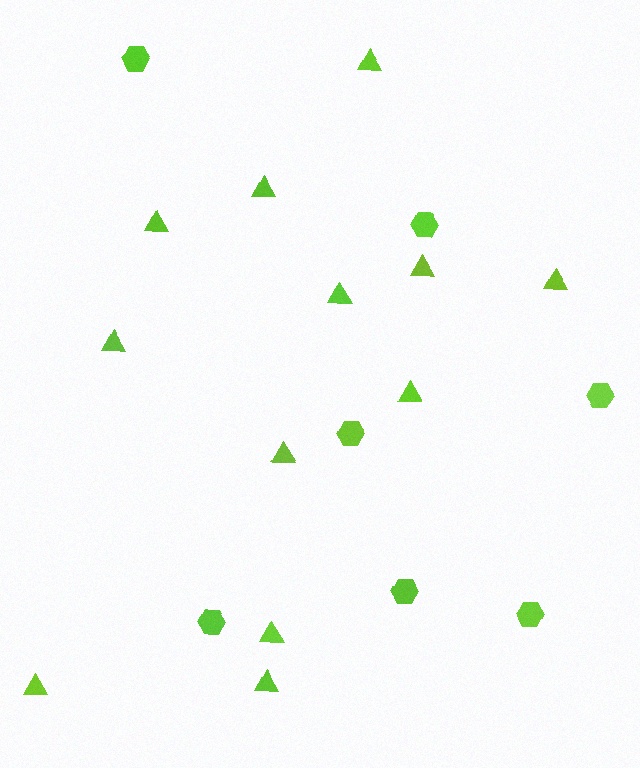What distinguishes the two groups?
There are 2 groups: one group of triangles (12) and one group of hexagons (7).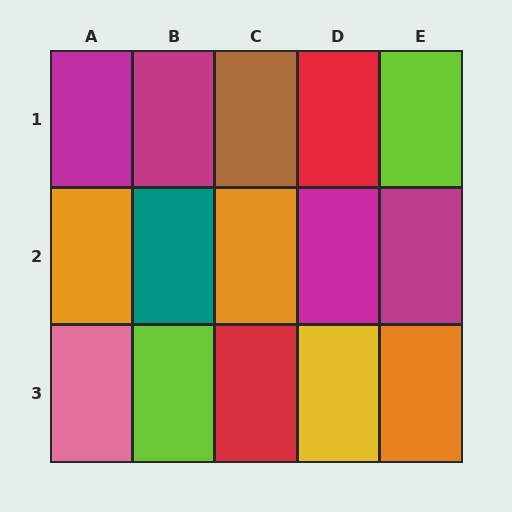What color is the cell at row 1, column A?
Magenta.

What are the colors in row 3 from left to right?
Pink, lime, red, yellow, orange.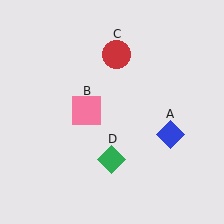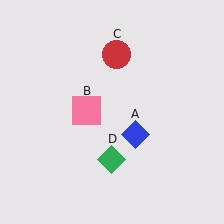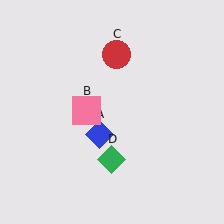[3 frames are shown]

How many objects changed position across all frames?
1 object changed position: blue diamond (object A).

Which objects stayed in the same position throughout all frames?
Pink square (object B) and red circle (object C) and green diamond (object D) remained stationary.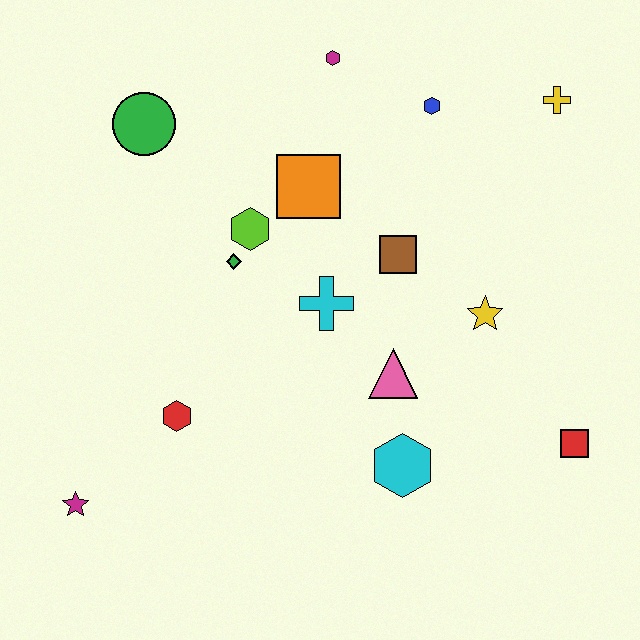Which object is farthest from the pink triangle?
The green circle is farthest from the pink triangle.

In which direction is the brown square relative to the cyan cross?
The brown square is to the right of the cyan cross.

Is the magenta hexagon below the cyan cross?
No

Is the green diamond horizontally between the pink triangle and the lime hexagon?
No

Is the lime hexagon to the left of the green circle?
No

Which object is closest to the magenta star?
The red hexagon is closest to the magenta star.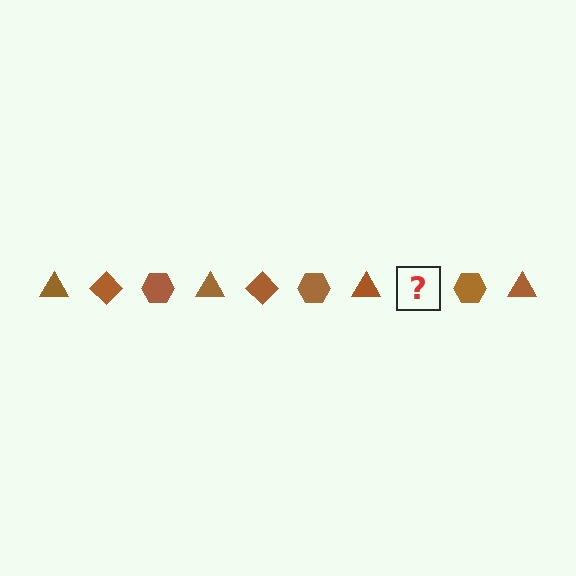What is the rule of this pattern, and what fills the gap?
The rule is that the pattern cycles through triangle, diamond, hexagon shapes in brown. The gap should be filled with a brown diamond.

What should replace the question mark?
The question mark should be replaced with a brown diamond.